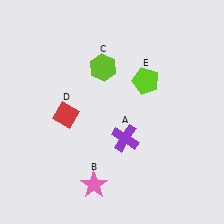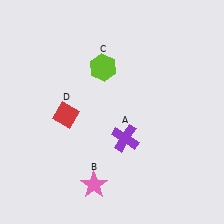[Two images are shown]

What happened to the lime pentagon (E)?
The lime pentagon (E) was removed in Image 2. It was in the top-right area of Image 1.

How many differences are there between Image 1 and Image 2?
There is 1 difference between the two images.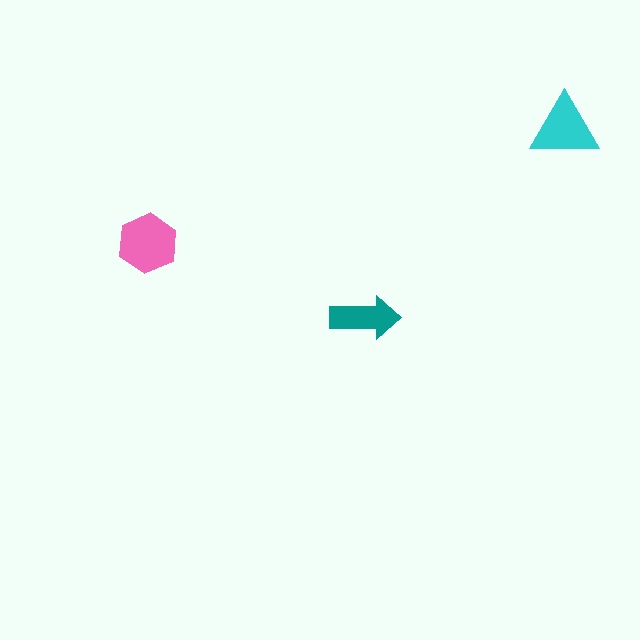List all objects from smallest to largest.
The teal arrow, the cyan triangle, the pink hexagon.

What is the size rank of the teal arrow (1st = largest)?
3rd.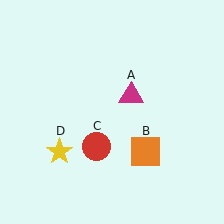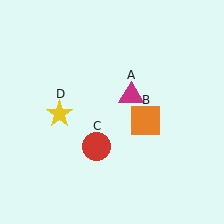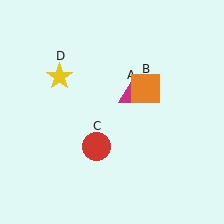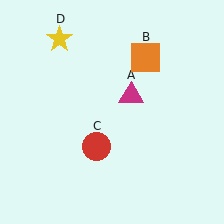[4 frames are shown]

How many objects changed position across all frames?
2 objects changed position: orange square (object B), yellow star (object D).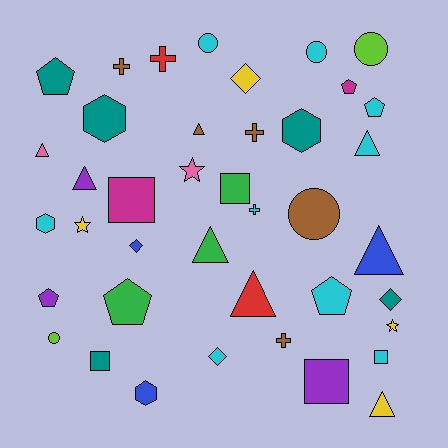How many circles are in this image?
There are 5 circles.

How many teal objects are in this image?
There are 5 teal objects.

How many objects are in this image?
There are 40 objects.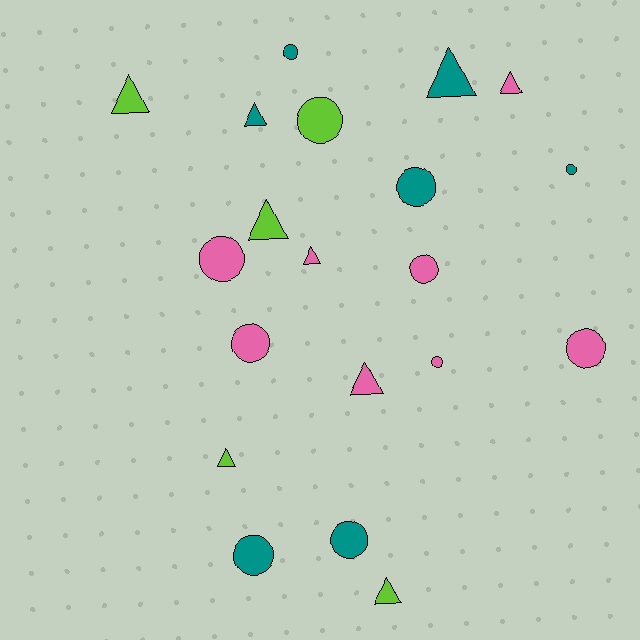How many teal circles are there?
There are 5 teal circles.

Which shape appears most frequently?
Circle, with 11 objects.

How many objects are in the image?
There are 20 objects.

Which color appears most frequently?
Pink, with 8 objects.